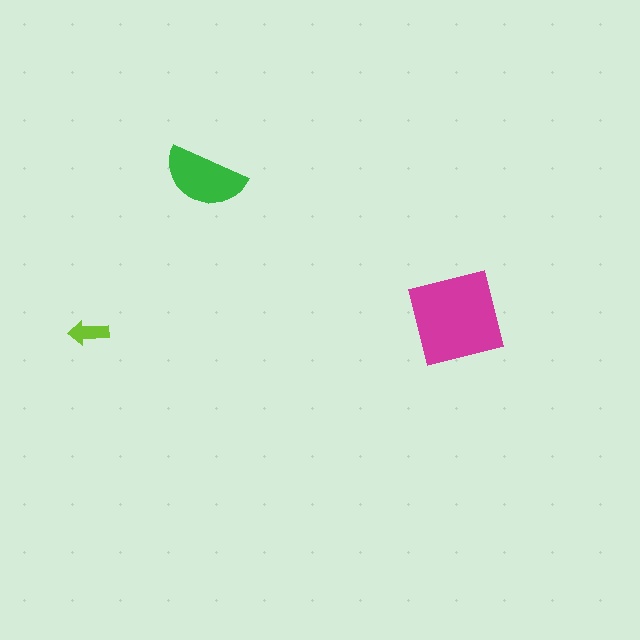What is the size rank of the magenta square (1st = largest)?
1st.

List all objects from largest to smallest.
The magenta square, the green semicircle, the lime arrow.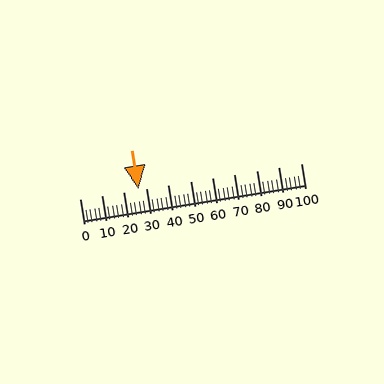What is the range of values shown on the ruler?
The ruler shows values from 0 to 100.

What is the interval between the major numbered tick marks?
The major tick marks are spaced 10 units apart.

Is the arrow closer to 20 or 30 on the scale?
The arrow is closer to 30.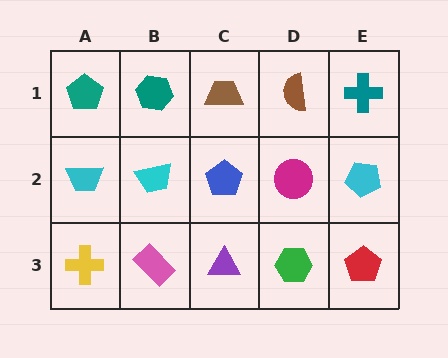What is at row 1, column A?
A teal pentagon.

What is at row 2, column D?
A magenta circle.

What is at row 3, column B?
A pink rectangle.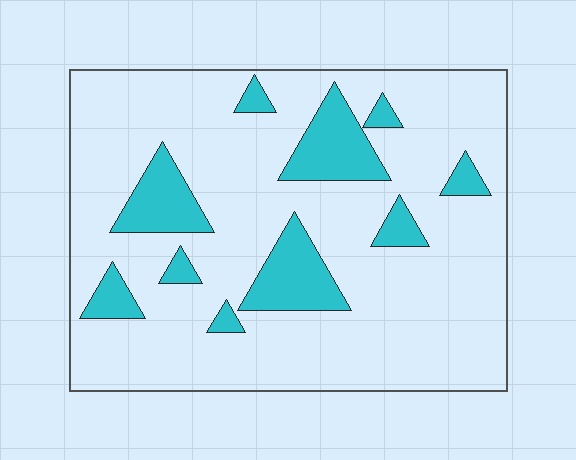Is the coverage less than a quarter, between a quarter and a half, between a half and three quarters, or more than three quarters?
Less than a quarter.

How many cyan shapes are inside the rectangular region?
10.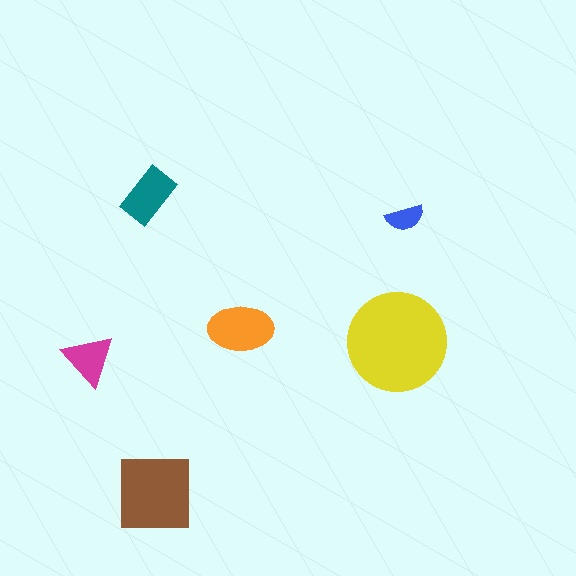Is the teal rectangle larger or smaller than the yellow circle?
Smaller.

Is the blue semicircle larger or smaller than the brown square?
Smaller.